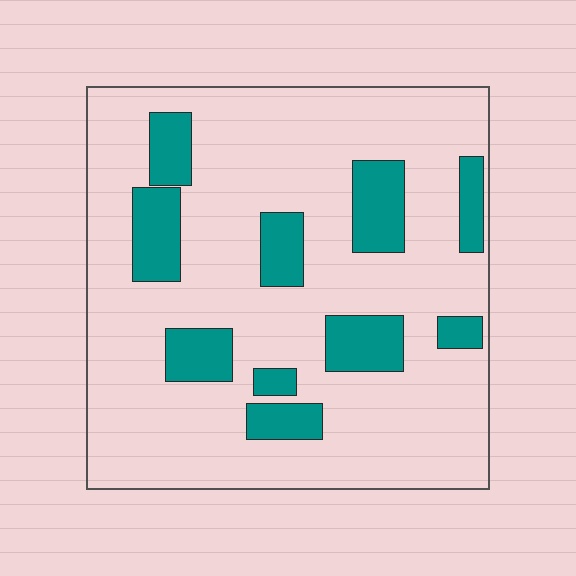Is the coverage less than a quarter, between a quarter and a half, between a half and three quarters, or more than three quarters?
Less than a quarter.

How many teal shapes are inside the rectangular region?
10.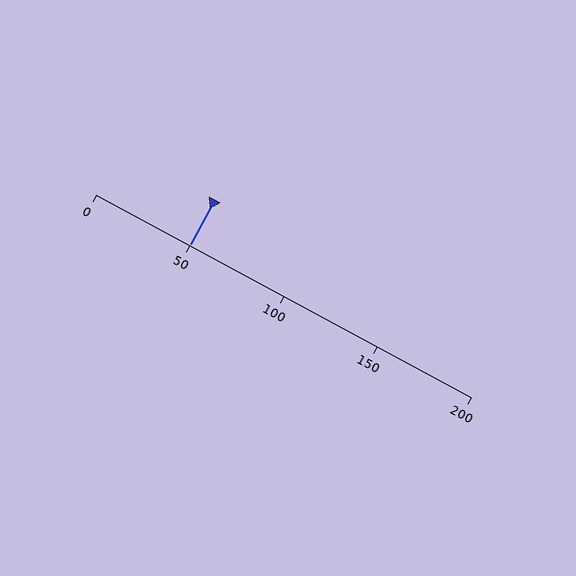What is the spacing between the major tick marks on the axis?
The major ticks are spaced 50 apart.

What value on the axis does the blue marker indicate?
The marker indicates approximately 50.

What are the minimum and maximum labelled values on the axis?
The axis runs from 0 to 200.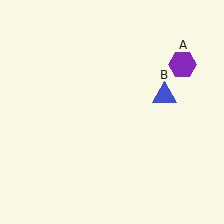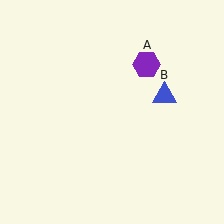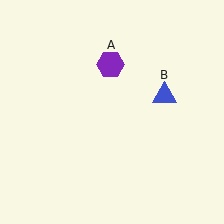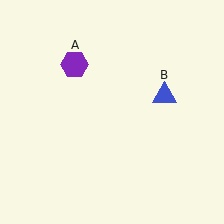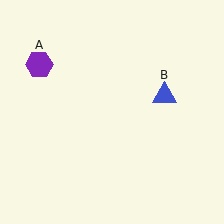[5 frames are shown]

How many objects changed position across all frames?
1 object changed position: purple hexagon (object A).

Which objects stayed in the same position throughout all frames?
Blue triangle (object B) remained stationary.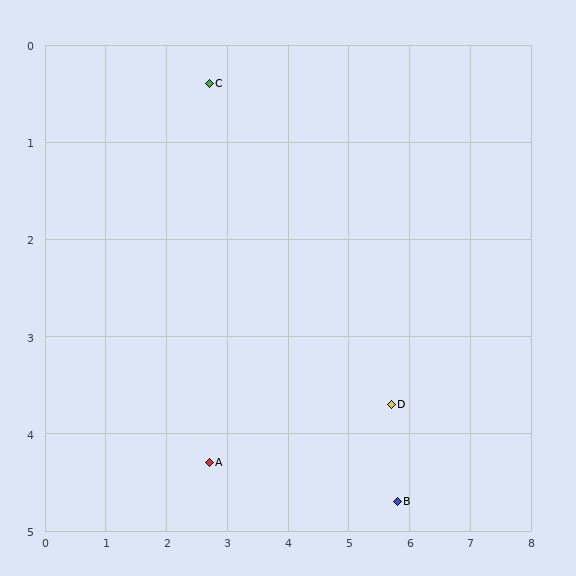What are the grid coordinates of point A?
Point A is at approximately (2.7, 4.3).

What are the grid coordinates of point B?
Point B is at approximately (5.8, 4.7).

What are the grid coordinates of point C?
Point C is at approximately (2.7, 0.4).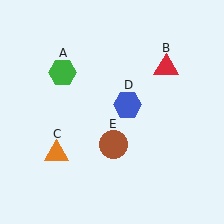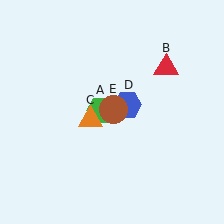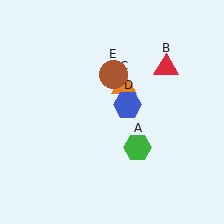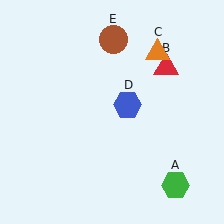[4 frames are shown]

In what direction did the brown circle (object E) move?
The brown circle (object E) moved up.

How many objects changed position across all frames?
3 objects changed position: green hexagon (object A), orange triangle (object C), brown circle (object E).